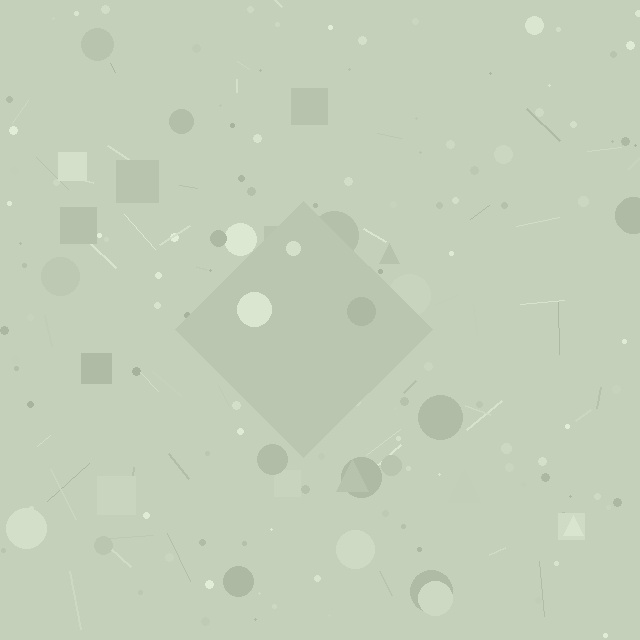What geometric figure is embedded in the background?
A diamond is embedded in the background.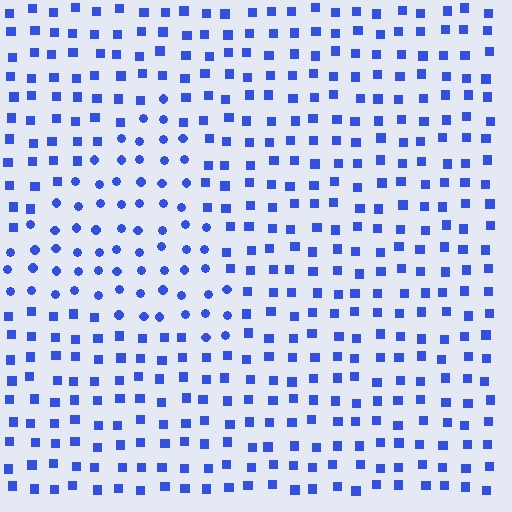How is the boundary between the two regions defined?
The boundary is defined by a change in element shape: circles inside vs. squares outside. All elements share the same color and spacing.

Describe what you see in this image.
The image is filled with small blue elements arranged in a uniform grid. A triangle-shaped region contains circles, while the surrounding area contains squares. The boundary is defined purely by the change in element shape.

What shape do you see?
I see a triangle.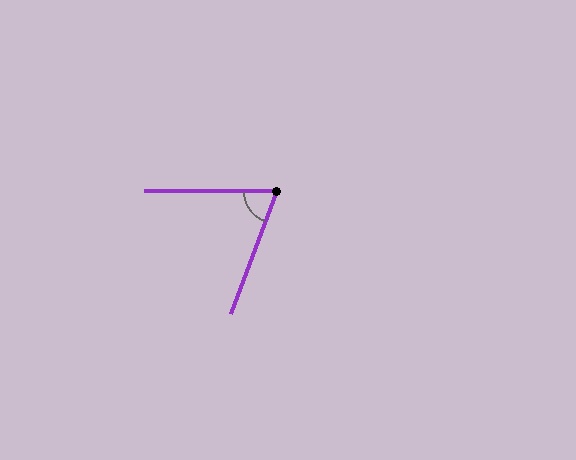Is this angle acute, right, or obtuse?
It is acute.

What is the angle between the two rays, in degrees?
Approximately 70 degrees.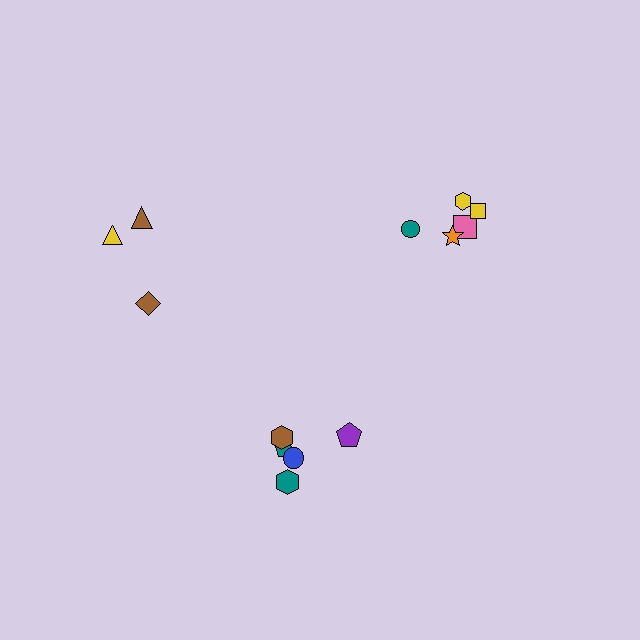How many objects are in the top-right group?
There are 5 objects.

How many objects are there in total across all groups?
There are 13 objects.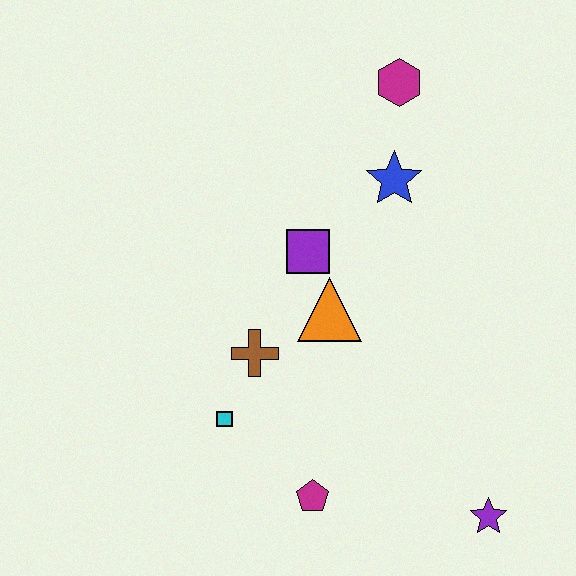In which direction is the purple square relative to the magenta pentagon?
The purple square is above the magenta pentagon.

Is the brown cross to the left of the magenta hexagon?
Yes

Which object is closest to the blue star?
The magenta hexagon is closest to the blue star.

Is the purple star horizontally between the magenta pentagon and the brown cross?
No